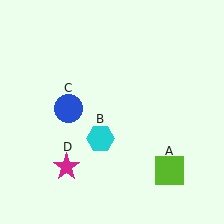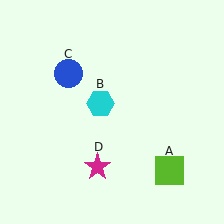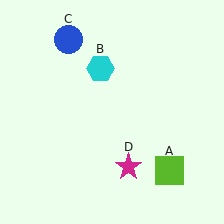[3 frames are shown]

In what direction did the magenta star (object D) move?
The magenta star (object D) moved right.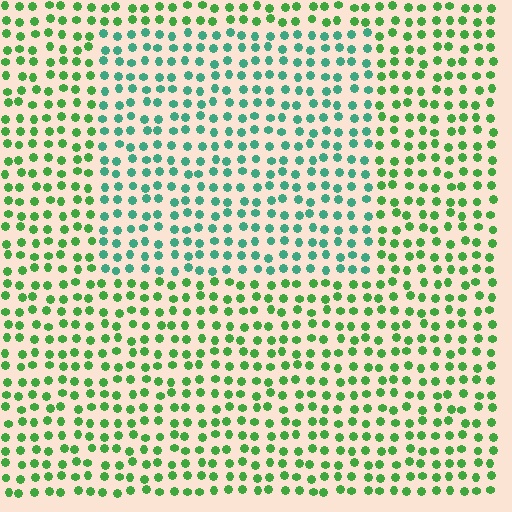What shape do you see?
I see a rectangle.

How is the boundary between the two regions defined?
The boundary is defined purely by a slight shift in hue (about 39 degrees). Spacing, size, and orientation are identical on both sides.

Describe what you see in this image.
The image is filled with small green elements in a uniform arrangement. A rectangle-shaped region is visible where the elements are tinted to a slightly different hue, forming a subtle color boundary.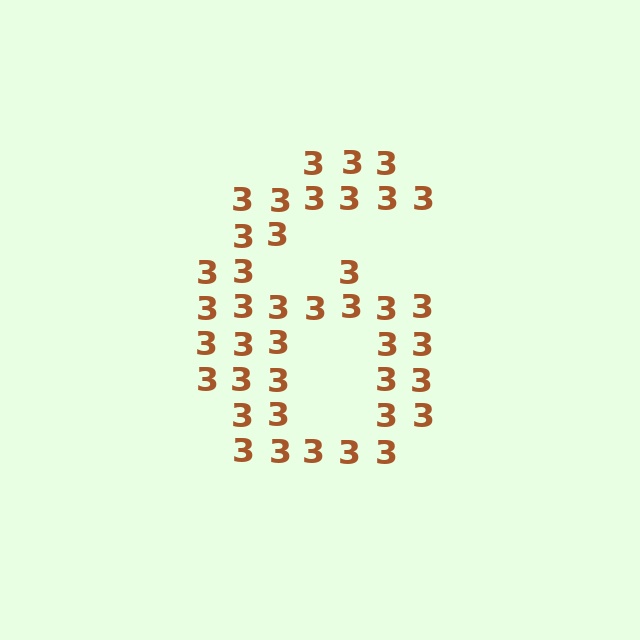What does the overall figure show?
The overall figure shows the digit 6.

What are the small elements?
The small elements are digit 3's.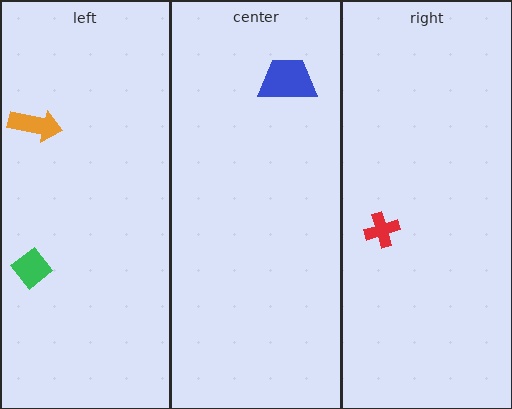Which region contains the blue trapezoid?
The center region.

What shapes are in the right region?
The red cross.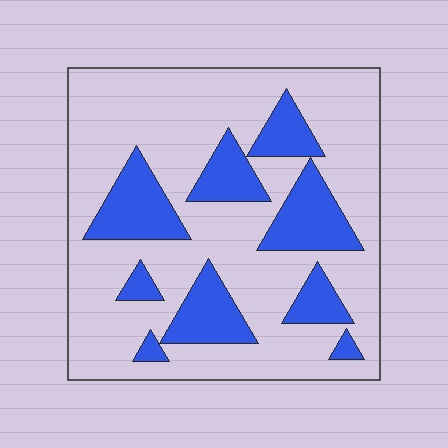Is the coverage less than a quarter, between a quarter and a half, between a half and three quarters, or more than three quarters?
Between a quarter and a half.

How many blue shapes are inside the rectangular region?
9.